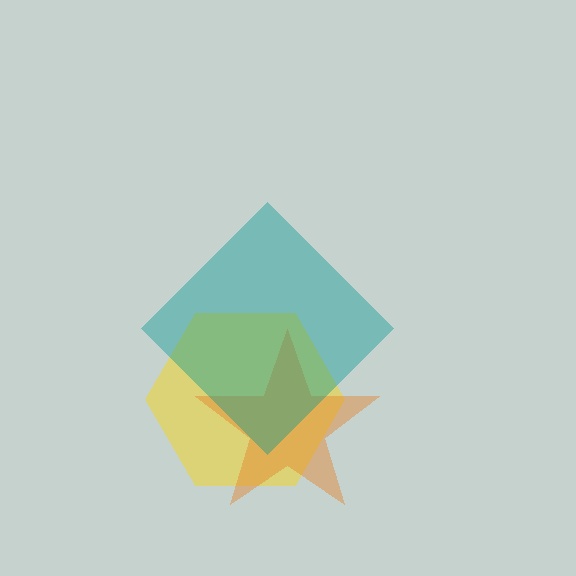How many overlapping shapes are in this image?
There are 3 overlapping shapes in the image.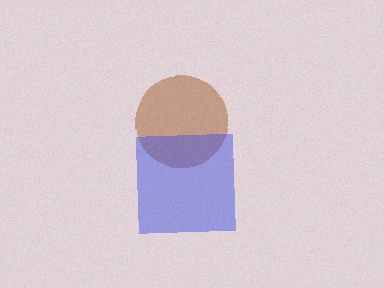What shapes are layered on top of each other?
The layered shapes are: a brown circle, a blue square.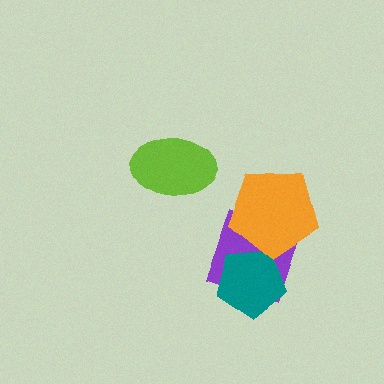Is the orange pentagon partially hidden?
No, no other shape covers it.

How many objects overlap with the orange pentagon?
2 objects overlap with the orange pentagon.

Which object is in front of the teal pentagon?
The orange pentagon is in front of the teal pentagon.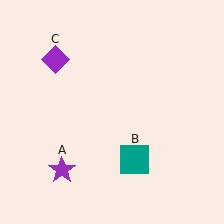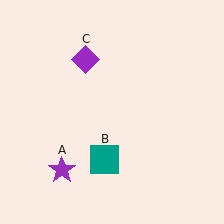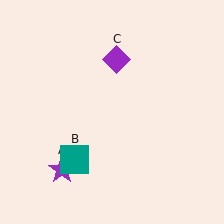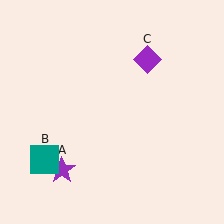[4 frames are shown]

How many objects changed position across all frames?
2 objects changed position: teal square (object B), purple diamond (object C).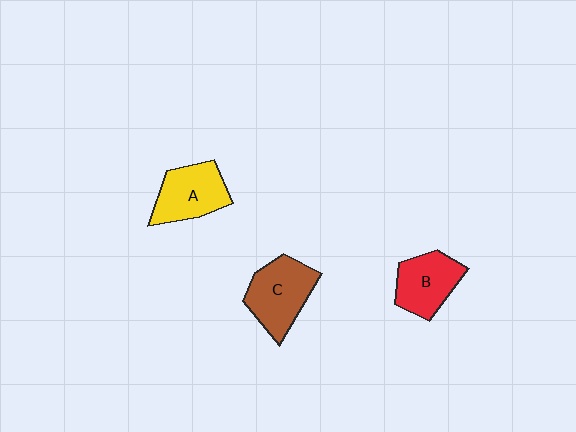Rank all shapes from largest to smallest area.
From largest to smallest: C (brown), A (yellow), B (red).